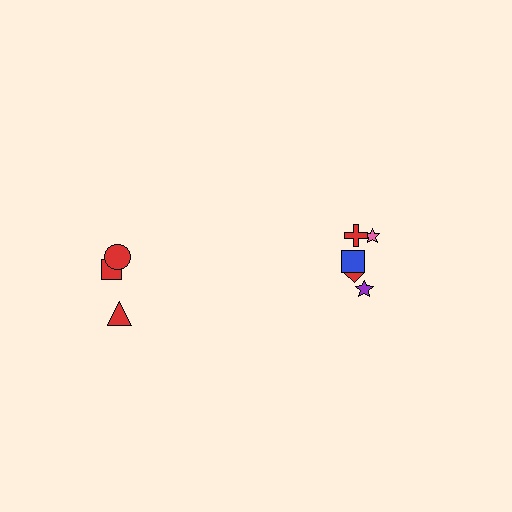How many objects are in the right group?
There are 5 objects.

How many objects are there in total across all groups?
There are 8 objects.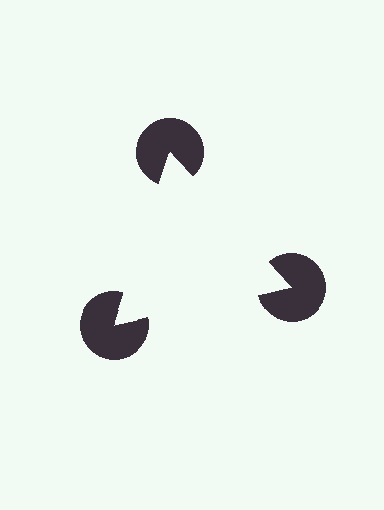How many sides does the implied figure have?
3 sides.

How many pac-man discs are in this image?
There are 3 — one at each vertex of the illusory triangle.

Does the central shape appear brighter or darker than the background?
It typically appears slightly brighter than the background, even though no actual brightness change is drawn.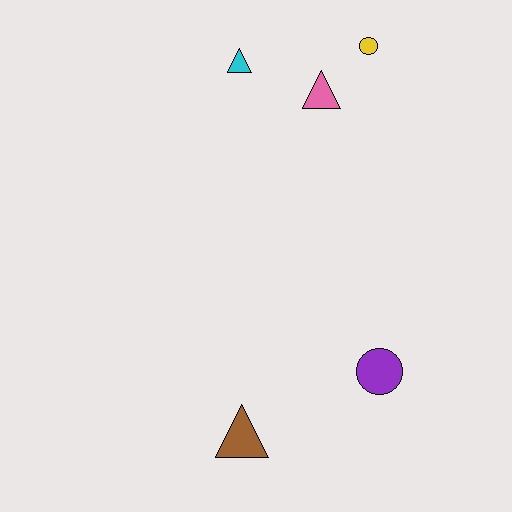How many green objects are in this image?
There are no green objects.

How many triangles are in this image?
There are 3 triangles.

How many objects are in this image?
There are 5 objects.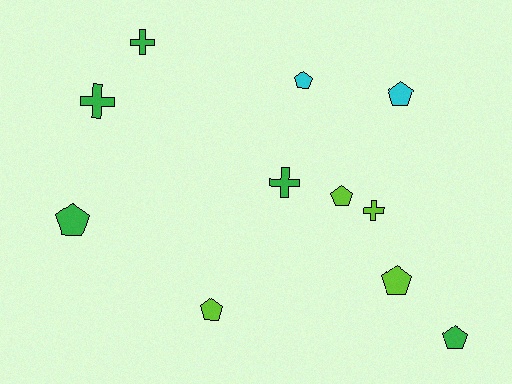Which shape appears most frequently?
Pentagon, with 7 objects.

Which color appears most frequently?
Green, with 5 objects.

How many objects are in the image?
There are 11 objects.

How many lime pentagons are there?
There are 3 lime pentagons.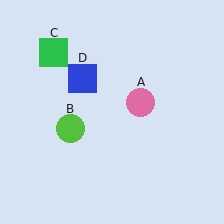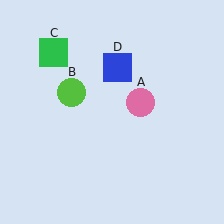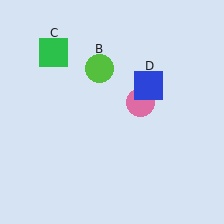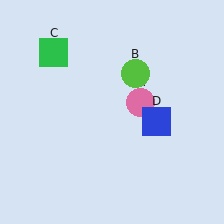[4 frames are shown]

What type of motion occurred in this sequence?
The lime circle (object B), blue square (object D) rotated clockwise around the center of the scene.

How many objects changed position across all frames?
2 objects changed position: lime circle (object B), blue square (object D).